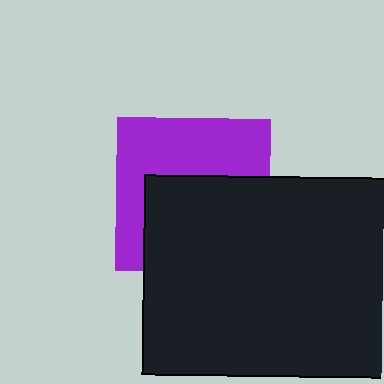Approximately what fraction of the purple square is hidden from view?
Roughly 51% of the purple square is hidden behind the black rectangle.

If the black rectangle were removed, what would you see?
You would see the complete purple square.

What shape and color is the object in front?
The object in front is a black rectangle.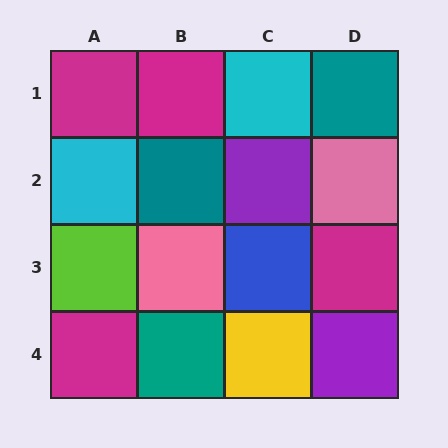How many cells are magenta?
4 cells are magenta.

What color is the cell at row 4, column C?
Yellow.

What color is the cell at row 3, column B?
Pink.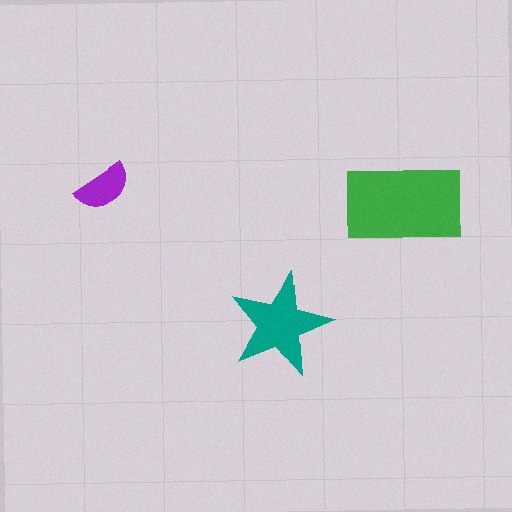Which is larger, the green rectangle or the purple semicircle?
The green rectangle.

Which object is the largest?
The green rectangle.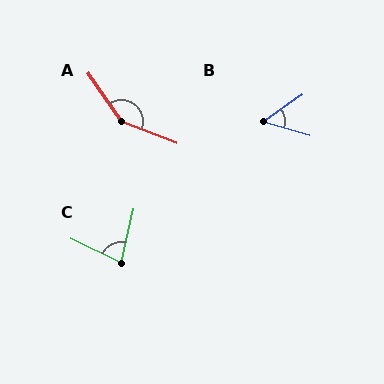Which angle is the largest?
A, at approximately 145 degrees.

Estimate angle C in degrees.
Approximately 77 degrees.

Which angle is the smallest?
B, at approximately 50 degrees.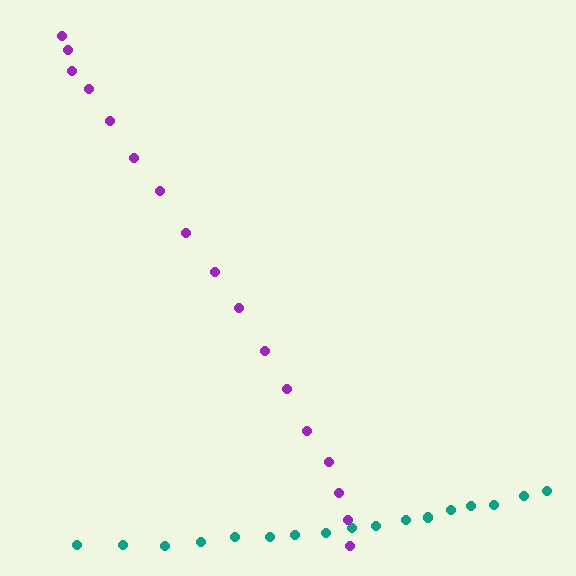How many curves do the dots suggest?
There are 2 distinct paths.